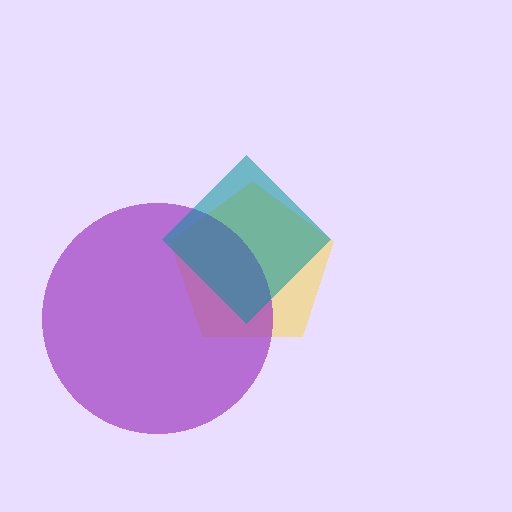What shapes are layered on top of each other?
The layered shapes are: a yellow pentagon, a purple circle, a teal diamond.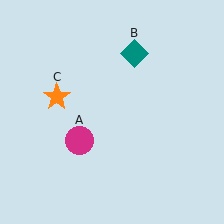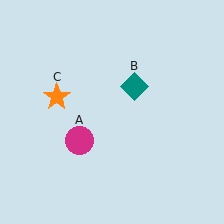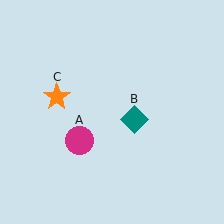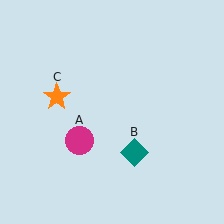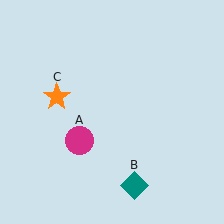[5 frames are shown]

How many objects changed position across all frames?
1 object changed position: teal diamond (object B).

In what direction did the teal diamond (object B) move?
The teal diamond (object B) moved down.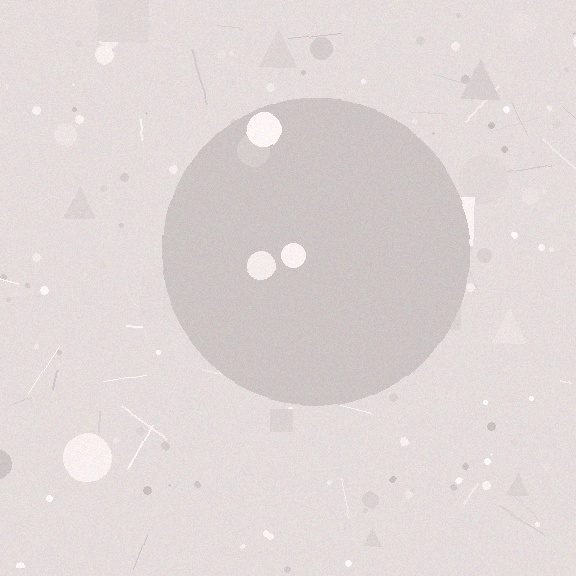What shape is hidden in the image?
A circle is hidden in the image.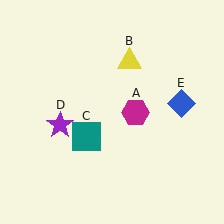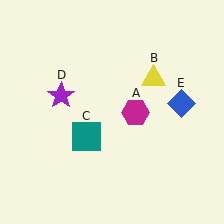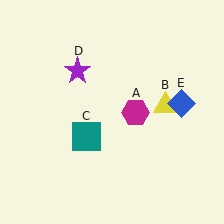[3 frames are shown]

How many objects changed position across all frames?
2 objects changed position: yellow triangle (object B), purple star (object D).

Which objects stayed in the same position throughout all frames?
Magenta hexagon (object A) and teal square (object C) and blue diamond (object E) remained stationary.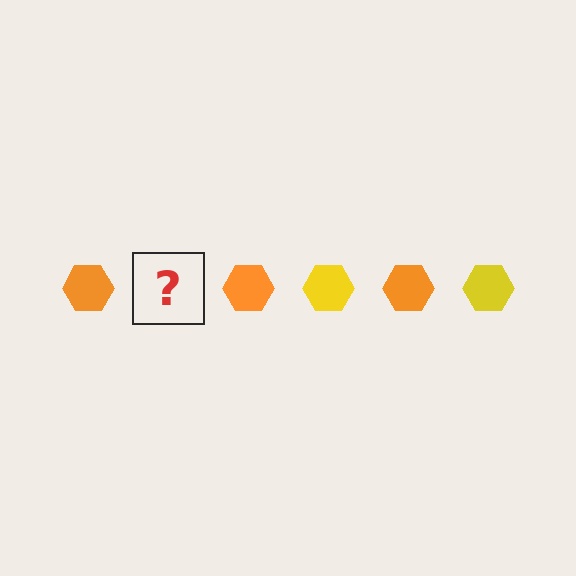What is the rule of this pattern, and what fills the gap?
The rule is that the pattern cycles through orange, yellow hexagons. The gap should be filled with a yellow hexagon.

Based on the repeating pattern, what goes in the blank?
The blank should be a yellow hexagon.